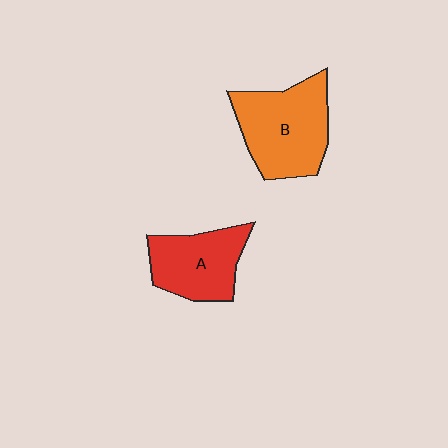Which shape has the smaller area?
Shape A (red).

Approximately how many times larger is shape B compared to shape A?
Approximately 1.3 times.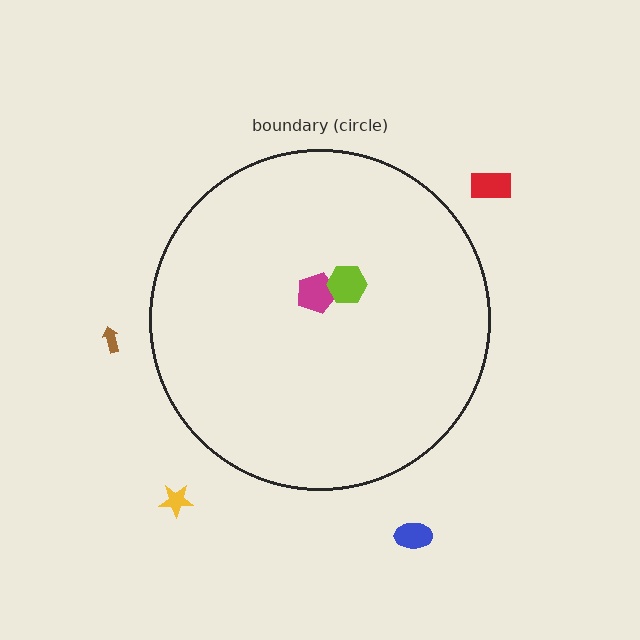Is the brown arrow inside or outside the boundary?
Outside.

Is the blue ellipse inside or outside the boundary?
Outside.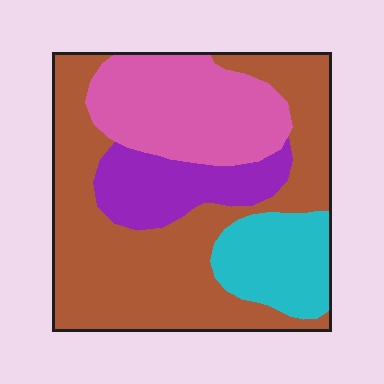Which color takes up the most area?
Brown, at roughly 50%.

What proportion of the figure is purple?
Purple takes up about one eighth (1/8) of the figure.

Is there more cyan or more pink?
Pink.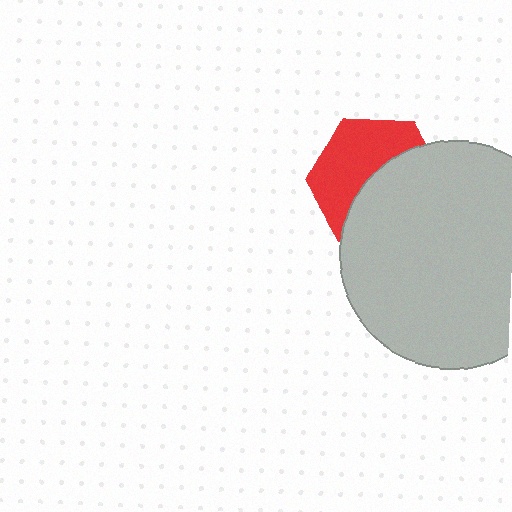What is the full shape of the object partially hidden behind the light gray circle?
The partially hidden object is a red hexagon.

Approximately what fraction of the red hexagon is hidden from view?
Roughly 52% of the red hexagon is hidden behind the light gray circle.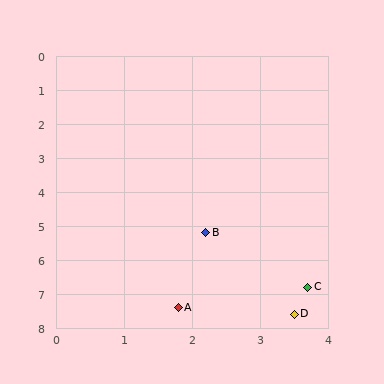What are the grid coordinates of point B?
Point B is at approximately (2.2, 5.2).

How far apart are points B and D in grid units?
Points B and D are about 2.7 grid units apart.